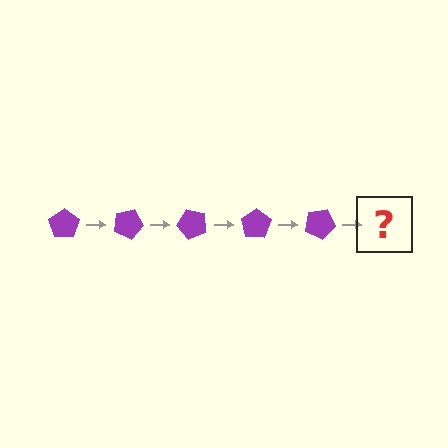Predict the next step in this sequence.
The next step is a purple pentagon rotated 125 degrees.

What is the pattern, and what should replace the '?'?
The pattern is that the pentagon rotates 25 degrees each step. The '?' should be a purple pentagon rotated 125 degrees.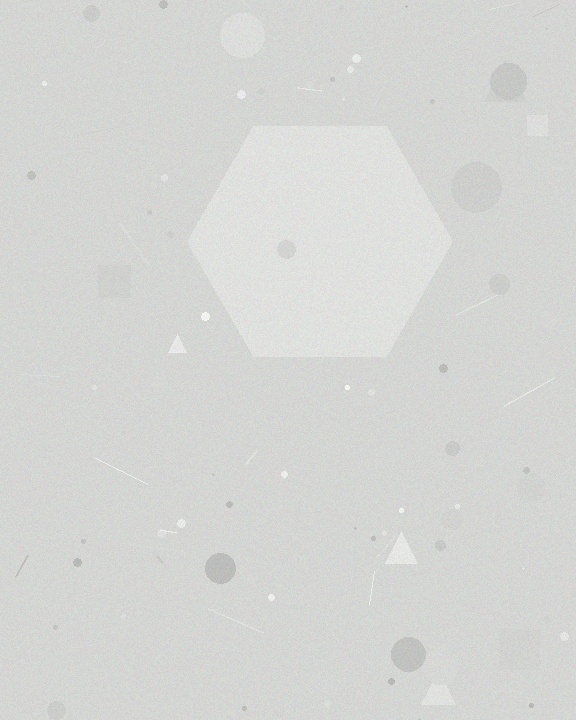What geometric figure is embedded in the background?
A hexagon is embedded in the background.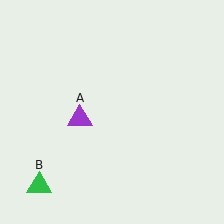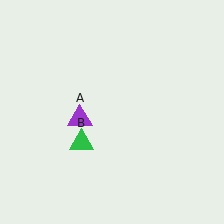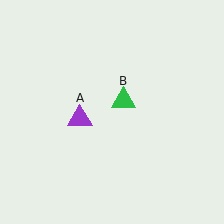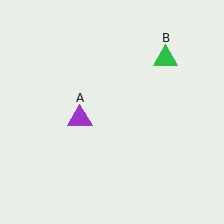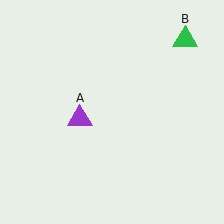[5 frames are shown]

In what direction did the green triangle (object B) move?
The green triangle (object B) moved up and to the right.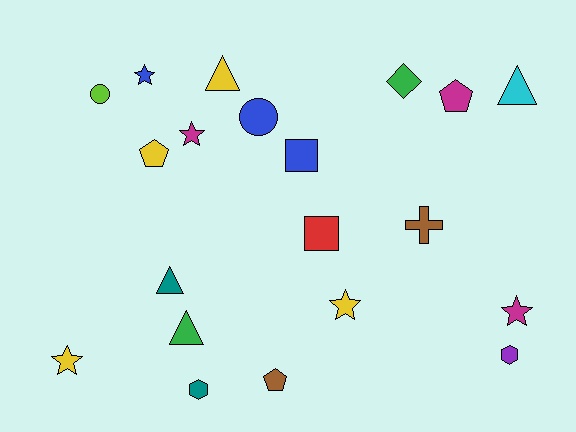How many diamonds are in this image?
There is 1 diamond.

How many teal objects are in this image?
There are 2 teal objects.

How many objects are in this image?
There are 20 objects.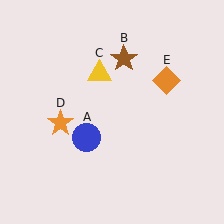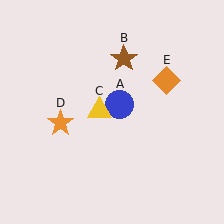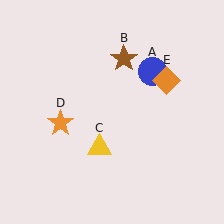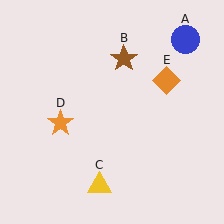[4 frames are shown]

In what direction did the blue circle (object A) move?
The blue circle (object A) moved up and to the right.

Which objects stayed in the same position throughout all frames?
Brown star (object B) and orange star (object D) and orange diamond (object E) remained stationary.